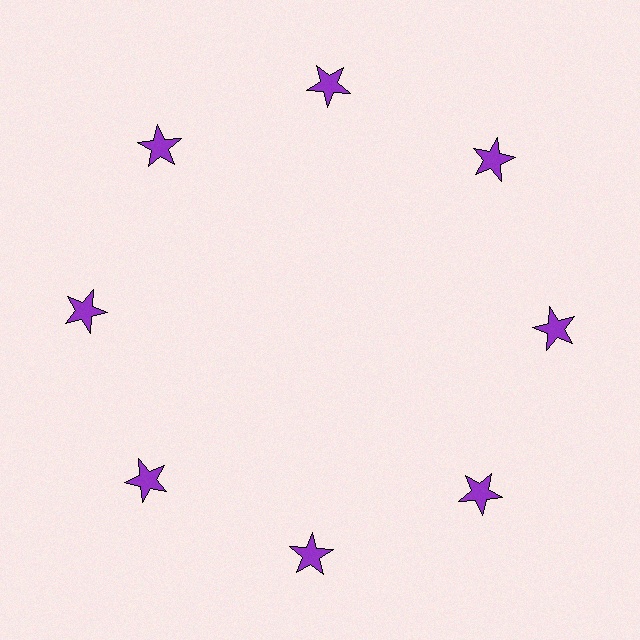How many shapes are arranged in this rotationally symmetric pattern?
There are 8 shapes, arranged in 8 groups of 1.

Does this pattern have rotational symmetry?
Yes, this pattern has 8-fold rotational symmetry. It looks the same after rotating 45 degrees around the center.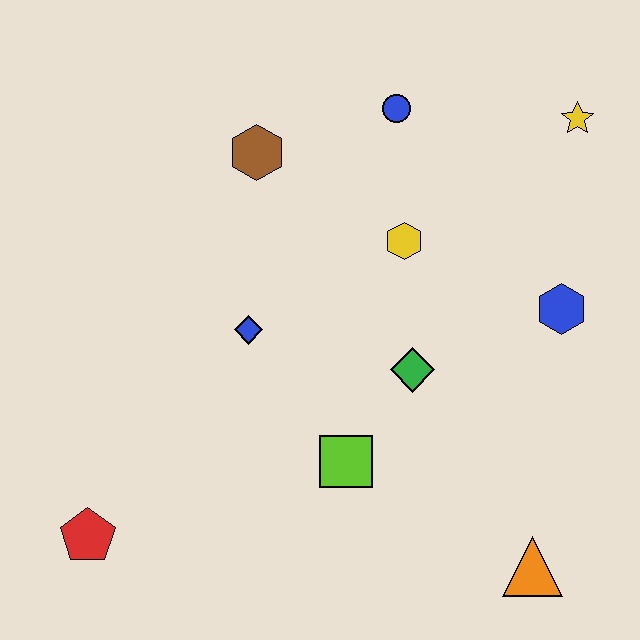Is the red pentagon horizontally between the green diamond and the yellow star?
No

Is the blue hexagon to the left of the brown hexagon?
No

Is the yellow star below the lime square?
No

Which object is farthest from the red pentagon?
The yellow star is farthest from the red pentagon.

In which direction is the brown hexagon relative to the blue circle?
The brown hexagon is to the left of the blue circle.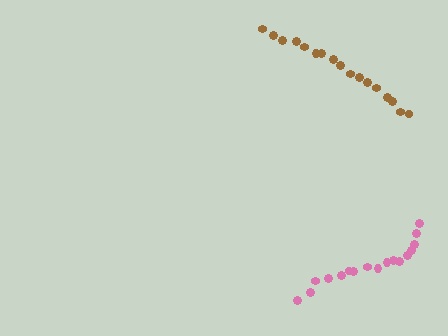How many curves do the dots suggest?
There are 2 distinct paths.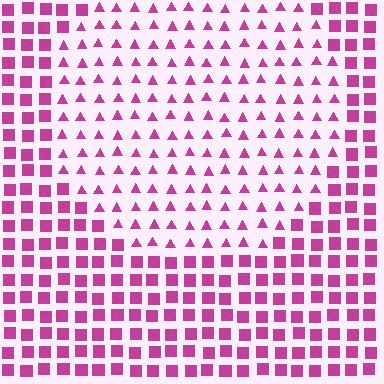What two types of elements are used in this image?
The image uses triangles inside the circle region and squares outside it.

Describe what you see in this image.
The image is filled with small magenta elements arranged in a uniform grid. A circle-shaped region contains triangles, while the surrounding area contains squares. The boundary is defined purely by the change in element shape.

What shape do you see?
I see a circle.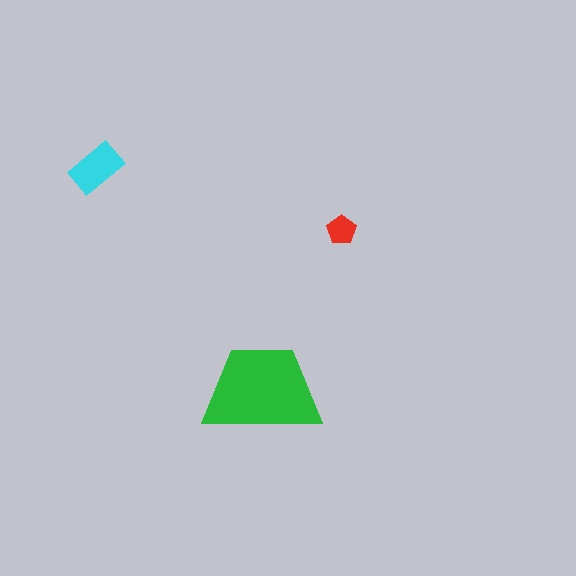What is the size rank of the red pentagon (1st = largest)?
3rd.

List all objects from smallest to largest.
The red pentagon, the cyan rectangle, the green trapezoid.